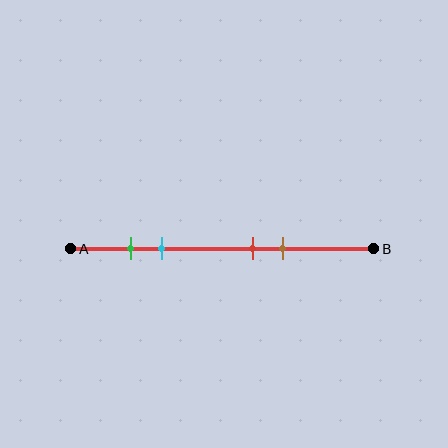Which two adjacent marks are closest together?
The green and cyan marks are the closest adjacent pair.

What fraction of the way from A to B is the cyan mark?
The cyan mark is approximately 30% (0.3) of the way from A to B.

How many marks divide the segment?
There are 4 marks dividing the segment.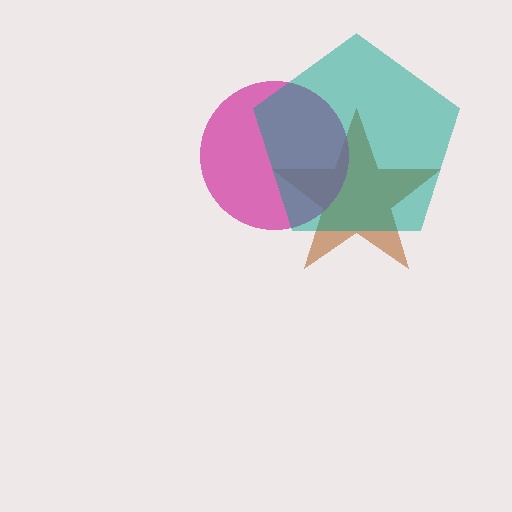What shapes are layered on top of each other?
The layered shapes are: a brown star, a magenta circle, a teal pentagon.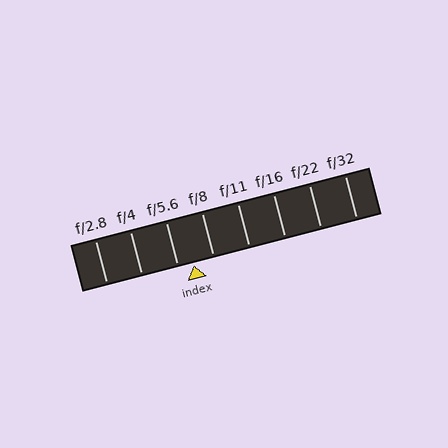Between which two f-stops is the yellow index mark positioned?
The index mark is between f/5.6 and f/8.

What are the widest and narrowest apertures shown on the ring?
The widest aperture shown is f/2.8 and the narrowest is f/32.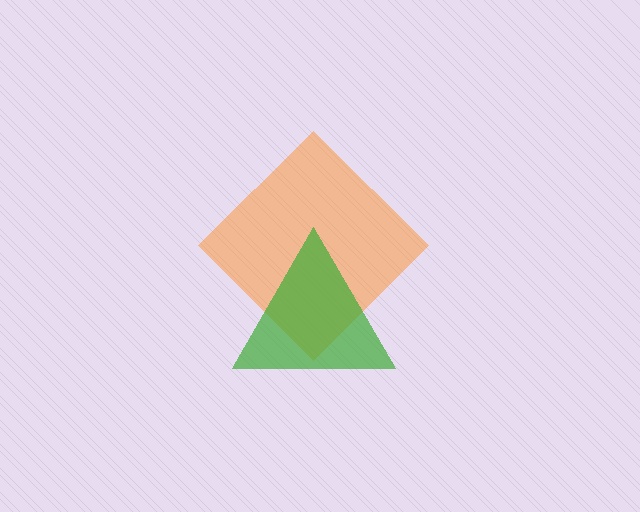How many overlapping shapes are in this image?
There are 2 overlapping shapes in the image.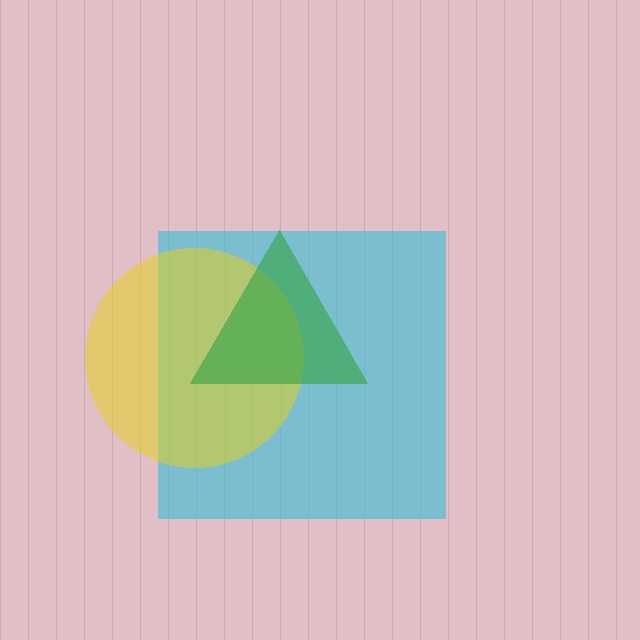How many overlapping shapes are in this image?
There are 3 overlapping shapes in the image.